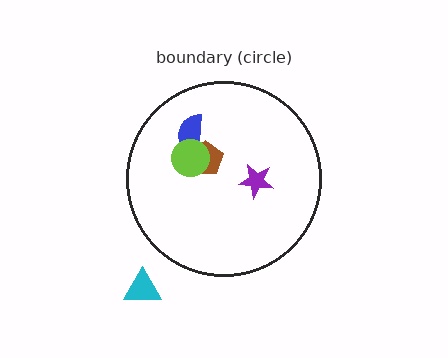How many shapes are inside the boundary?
4 inside, 1 outside.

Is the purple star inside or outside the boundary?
Inside.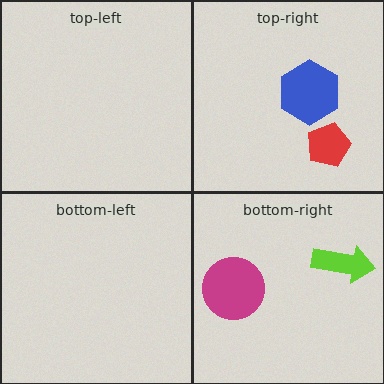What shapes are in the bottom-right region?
The magenta circle, the lime arrow.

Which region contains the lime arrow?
The bottom-right region.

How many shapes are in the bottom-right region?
2.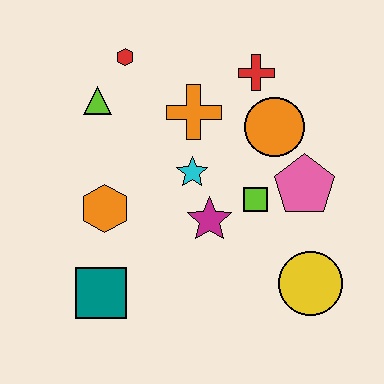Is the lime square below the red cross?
Yes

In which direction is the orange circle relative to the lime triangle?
The orange circle is to the right of the lime triangle.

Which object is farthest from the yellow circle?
The red hexagon is farthest from the yellow circle.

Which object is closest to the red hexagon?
The lime triangle is closest to the red hexagon.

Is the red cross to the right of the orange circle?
No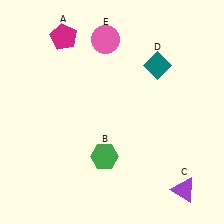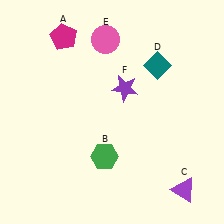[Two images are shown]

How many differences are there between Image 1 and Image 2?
There is 1 difference between the two images.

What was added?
A purple star (F) was added in Image 2.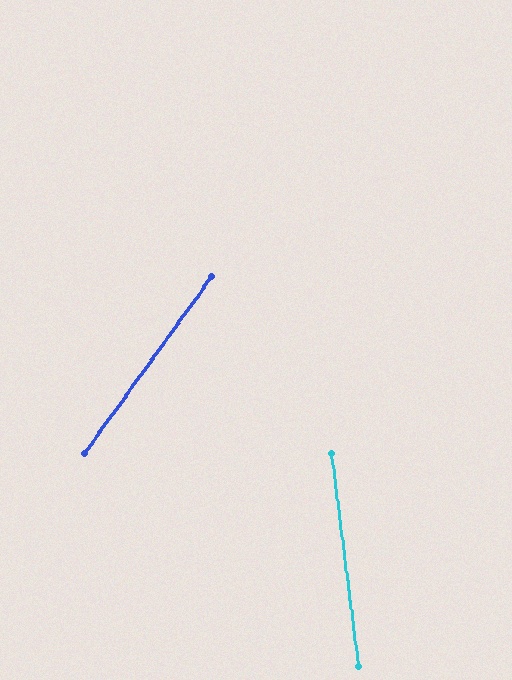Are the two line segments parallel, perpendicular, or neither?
Neither parallel nor perpendicular — they differ by about 43°.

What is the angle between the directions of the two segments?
Approximately 43 degrees.